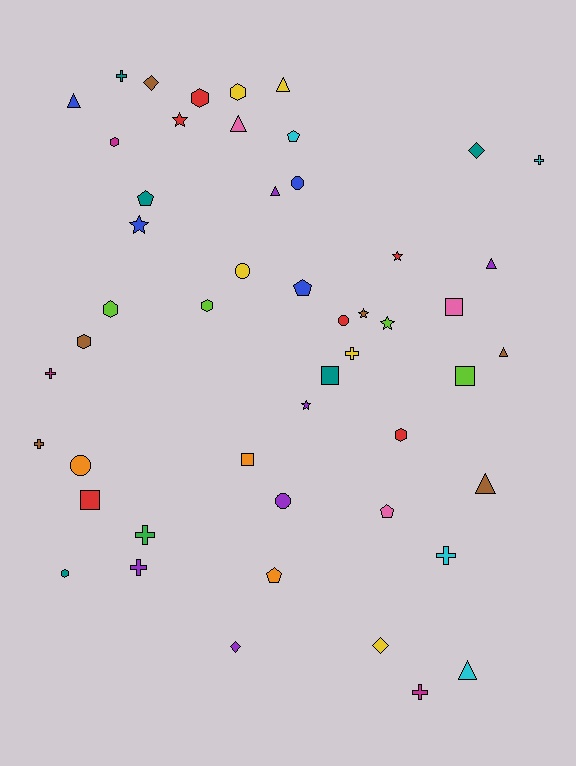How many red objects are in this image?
There are 6 red objects.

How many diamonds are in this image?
There are 4 diamonds.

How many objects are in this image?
There are 50 objects.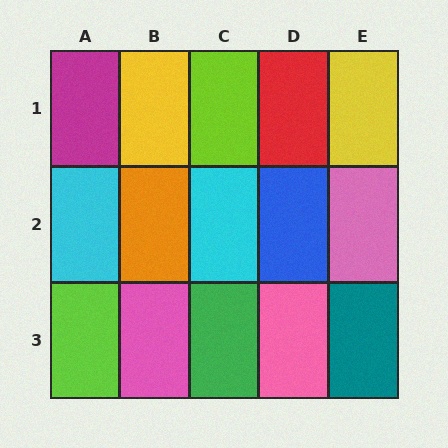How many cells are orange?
1 cell is orange.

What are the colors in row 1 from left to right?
Magenta, yellow, lime, red, yellow.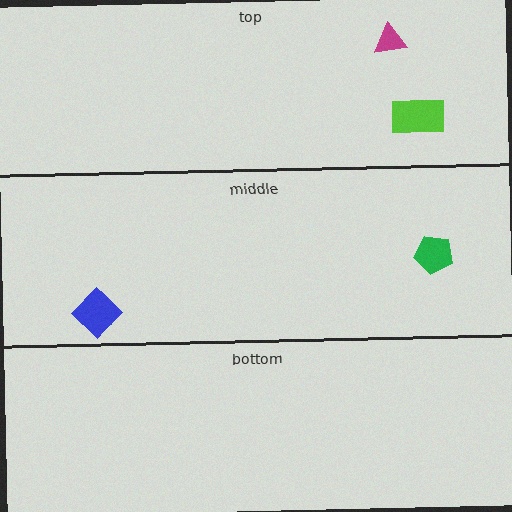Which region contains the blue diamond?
The middle region.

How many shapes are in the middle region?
2.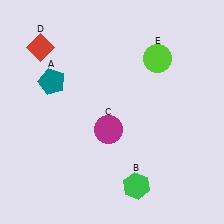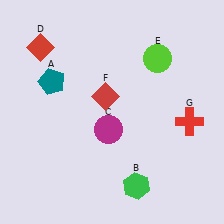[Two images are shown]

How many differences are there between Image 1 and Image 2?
There are 2 differences between the two images.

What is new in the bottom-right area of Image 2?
A red cross (G) was added in the bottom-right area of Image 2.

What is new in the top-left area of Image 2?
A red diamond (F) was added in the top-left area of Image 2.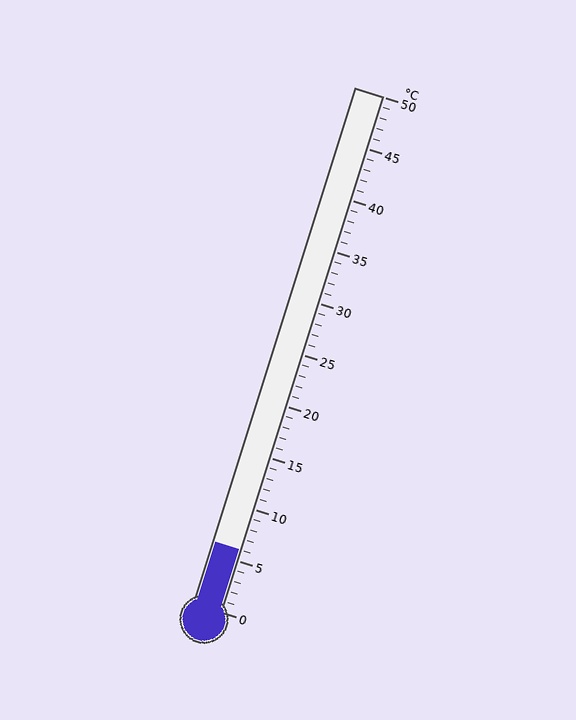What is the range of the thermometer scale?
The thermometer scale ranges from 0°C to 50°C.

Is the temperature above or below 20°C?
The temperature is below 20°C.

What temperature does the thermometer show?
The thermometer shows approximately 6°C.